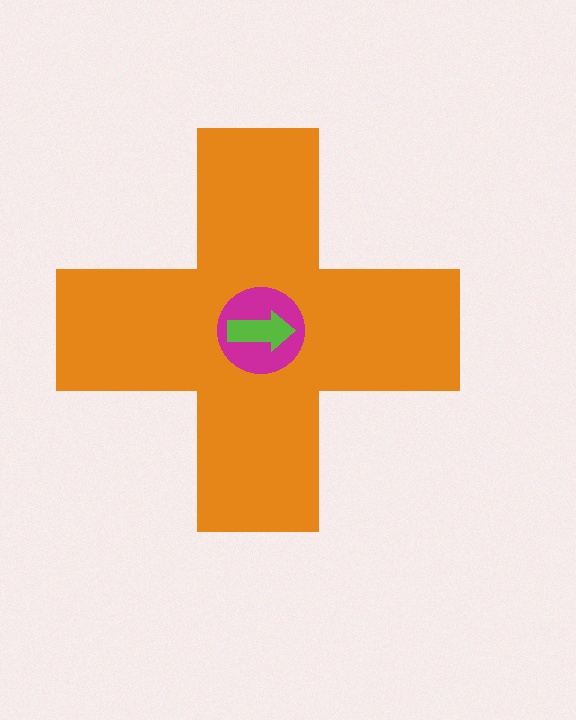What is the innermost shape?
The lime arrow.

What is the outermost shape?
The orange cross.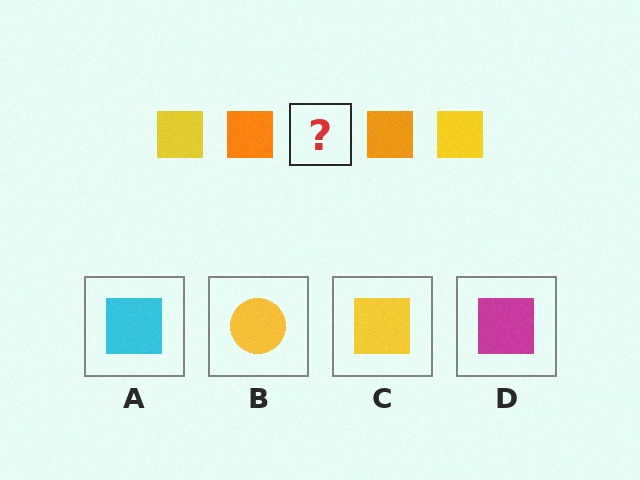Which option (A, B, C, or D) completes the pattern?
C.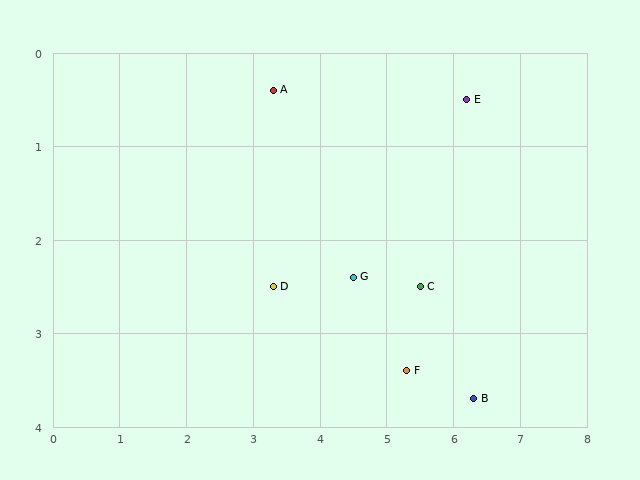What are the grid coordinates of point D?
Point D is at approximately (3.3, 2.5).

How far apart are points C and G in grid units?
Points C and G are about 1.0 grid units apart.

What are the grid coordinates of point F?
Point F is at approximately (5.3, 3.4).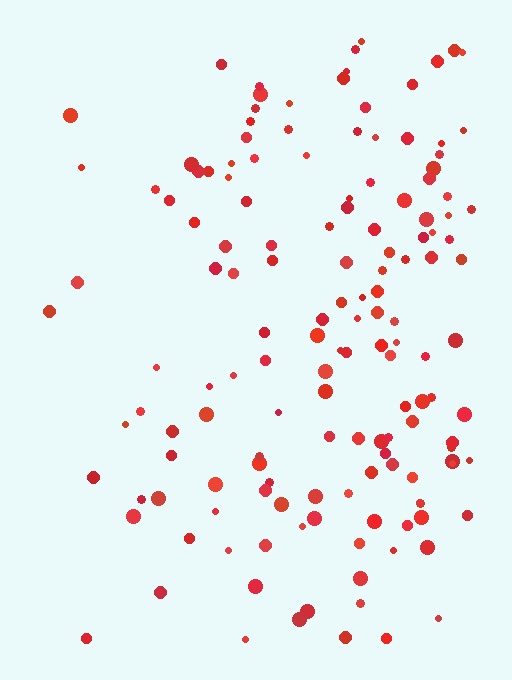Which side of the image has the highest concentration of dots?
The right.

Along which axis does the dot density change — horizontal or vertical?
Horizontal.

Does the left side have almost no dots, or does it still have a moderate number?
Still a moderate number, just noticeably fewer than the right.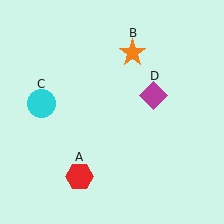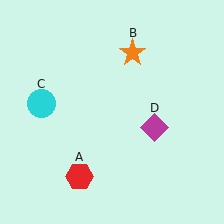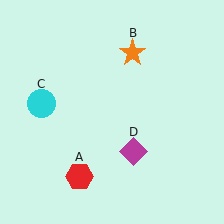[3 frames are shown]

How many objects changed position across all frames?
1 object changed position: magenta diamond (object D).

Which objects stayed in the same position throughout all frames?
Red hexagon (object A) and orange star (object B) and cyan circle (object C) remained stationary.